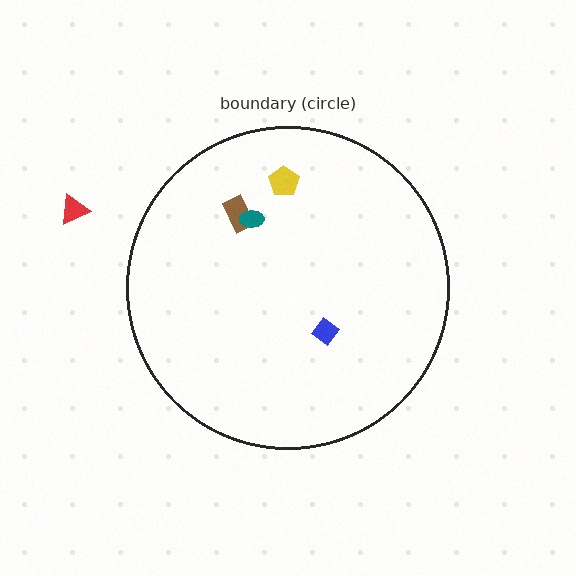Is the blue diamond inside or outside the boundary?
Inside.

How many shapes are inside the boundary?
4 inside, 1 outside.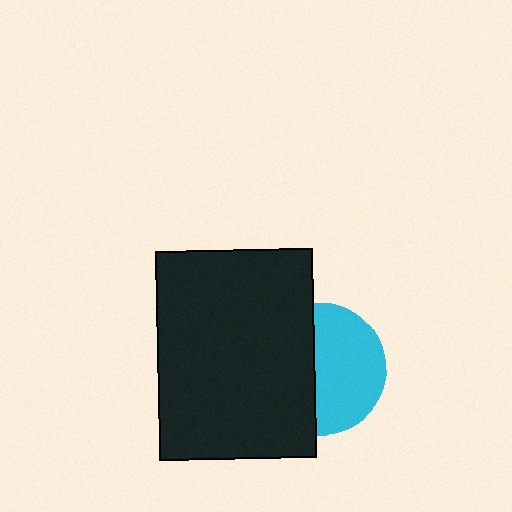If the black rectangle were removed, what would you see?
You would see the complete cyan circle.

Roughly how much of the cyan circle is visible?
About half of it is visible (roughly 53%).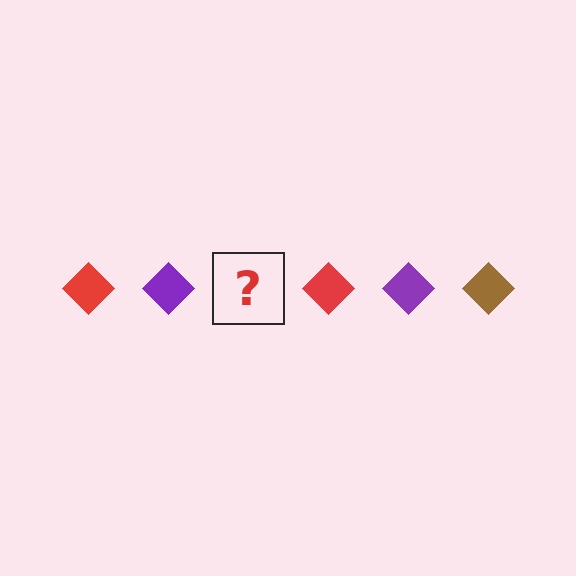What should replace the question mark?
The question mark should be replaced with a brown diamond.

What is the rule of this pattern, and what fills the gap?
The rule is that the pattern cycles through red, purple, brown diamonds. The gap should be filled with a brown diamond.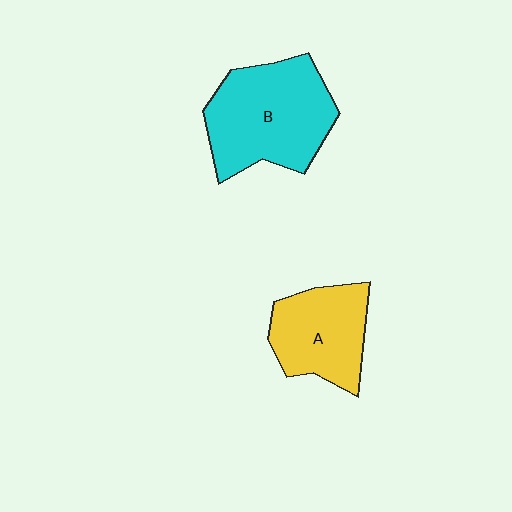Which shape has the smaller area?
Shape A (yellow).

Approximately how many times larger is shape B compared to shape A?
Approximately 1.4 times.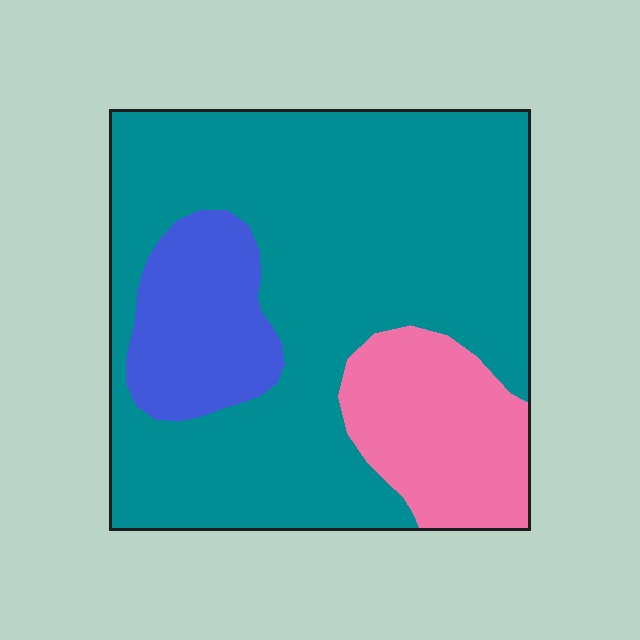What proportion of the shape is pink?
Pink covers around 15% of the shape.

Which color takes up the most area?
Teal, at roughly 70%.